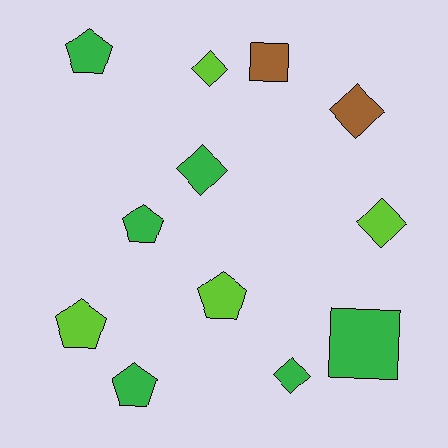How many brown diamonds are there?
There is 1 brown diamond.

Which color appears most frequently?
Green, with 6 objects.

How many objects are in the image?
There are 12 objects.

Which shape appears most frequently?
Diamond, with 5 objects.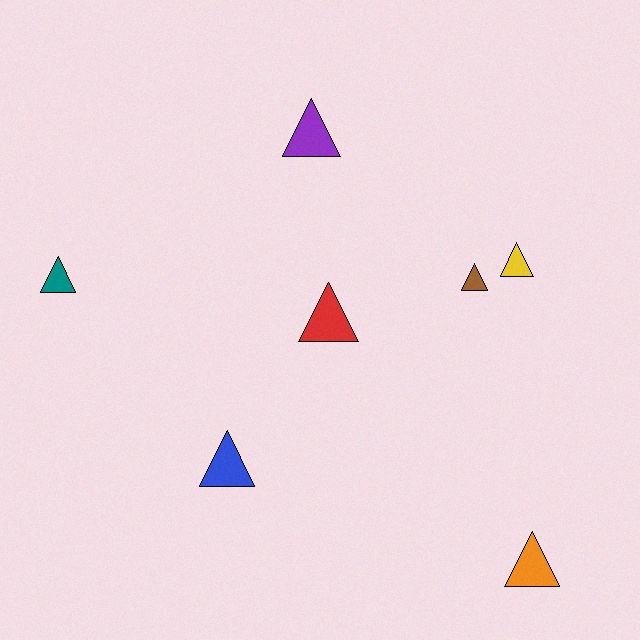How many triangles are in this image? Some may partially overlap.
There are 7 triangles.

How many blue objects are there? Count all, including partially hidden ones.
There is 1 blue object.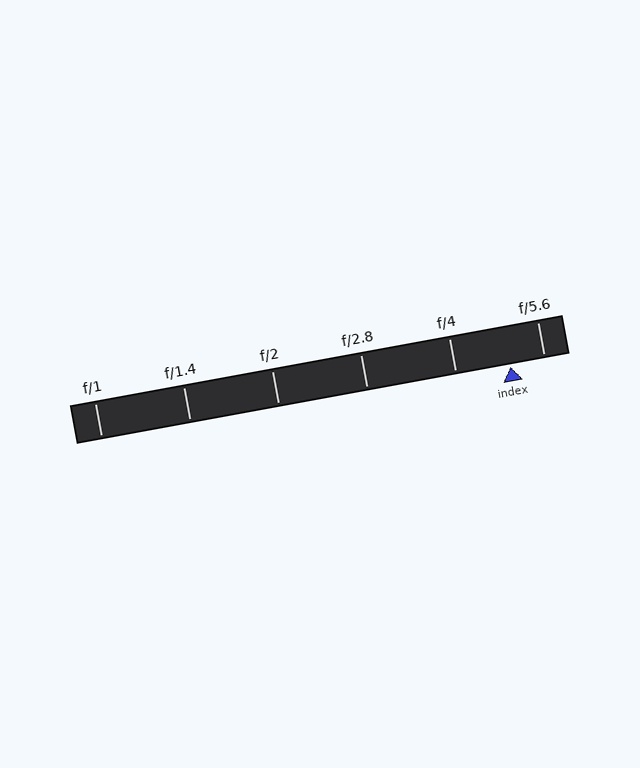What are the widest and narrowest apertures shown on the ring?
The widest aperture shown is f/1 and the narrowest is f/5.6.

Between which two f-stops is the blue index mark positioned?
The index mark is between f/4 and f/5.6.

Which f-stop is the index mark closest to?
The index mark is closest to f/5.6.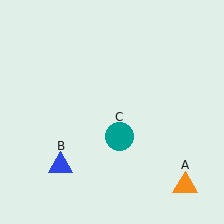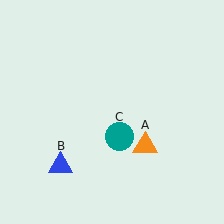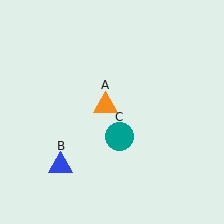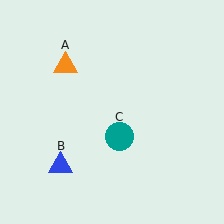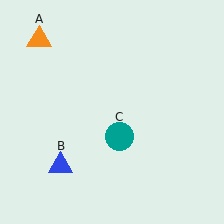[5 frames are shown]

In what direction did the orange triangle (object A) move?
The orange triangle (object A) moved up and to the left.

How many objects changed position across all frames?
1 object changed position: orange triangle (object A).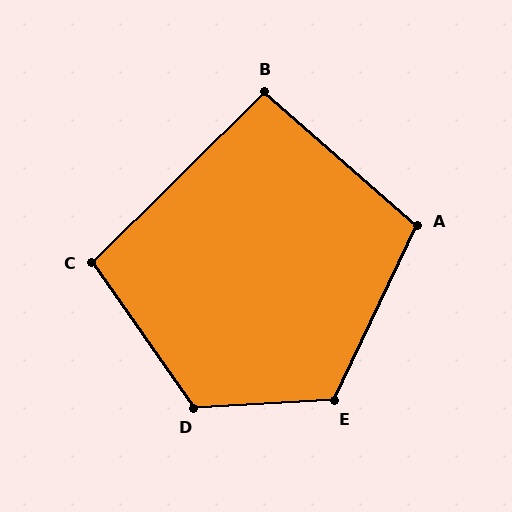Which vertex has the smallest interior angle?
B, at approximately 94 degrees.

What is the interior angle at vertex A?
Approximately 106 degrees (obtuse).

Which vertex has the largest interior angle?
D, at approximately 122 degrees.